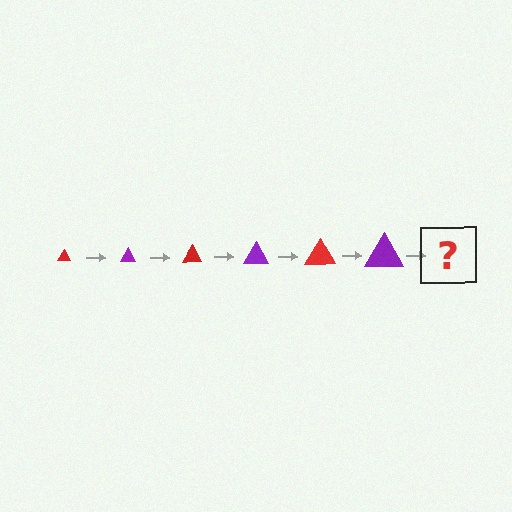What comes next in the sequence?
The next element should be a red triangle, larger than the previous one.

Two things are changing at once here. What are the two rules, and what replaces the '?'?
The two rules are that the triangle grows larger each step and the color cycles through red and purple. The '?' should be a red triangle, larger than the previous one.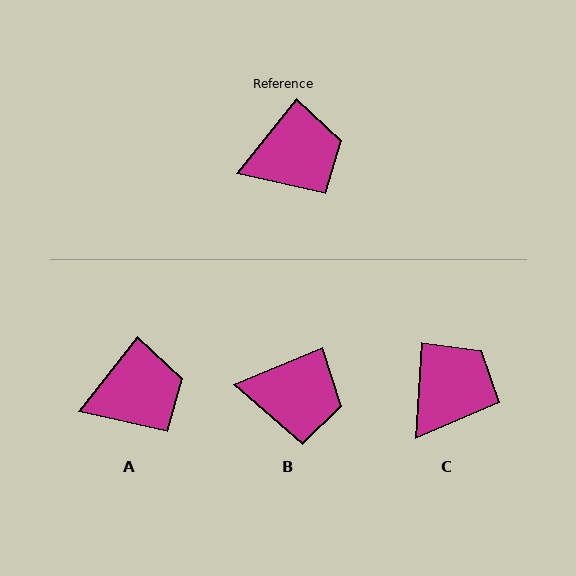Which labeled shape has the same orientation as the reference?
A.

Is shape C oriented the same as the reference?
No, it is off by about 35 degrees.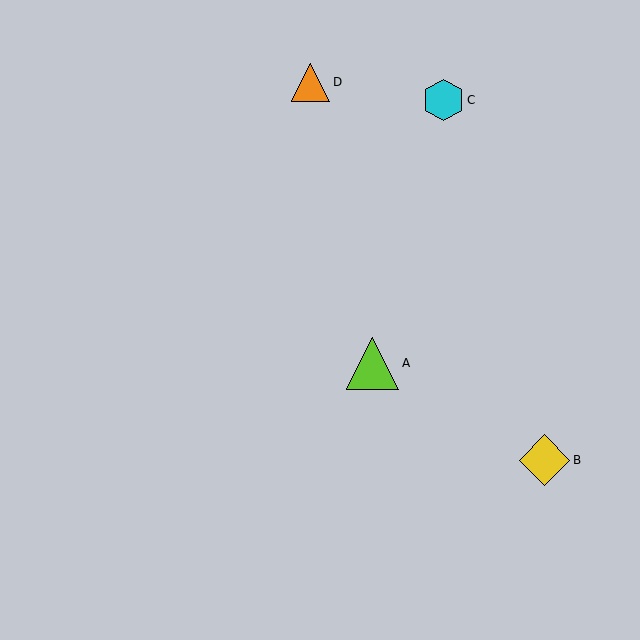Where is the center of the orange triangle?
The center of the orange triangle is at (311, 82).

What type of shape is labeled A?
Shape A is a lime triangle.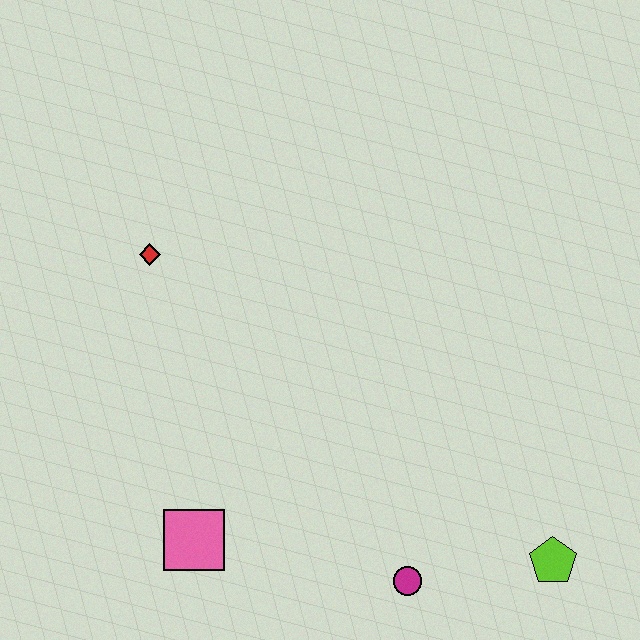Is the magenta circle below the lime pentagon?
Yes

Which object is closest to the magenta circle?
The lime pentagon is closest to the magenta circle.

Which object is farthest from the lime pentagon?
The red diamond is farthest from the lime pentagon.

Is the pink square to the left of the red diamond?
No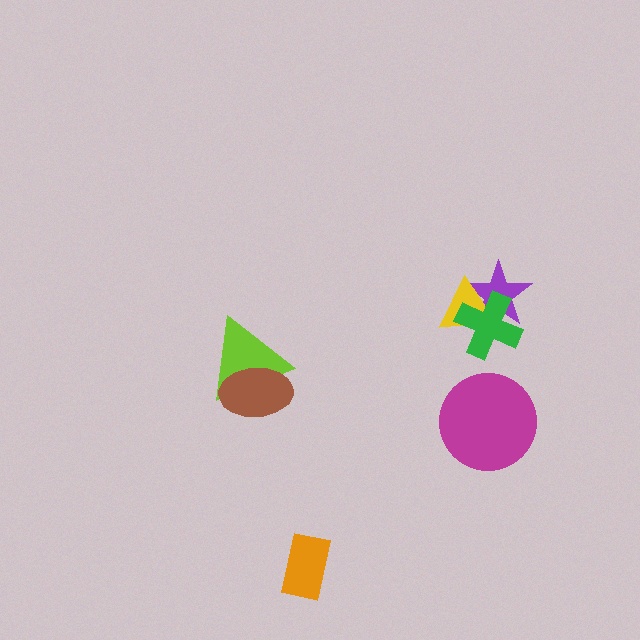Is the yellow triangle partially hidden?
Yes, it is partially covered by another shape.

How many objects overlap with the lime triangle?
1 object overlaps with the lime triangle.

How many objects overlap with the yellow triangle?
2 objects overlap with the yellow triangle.